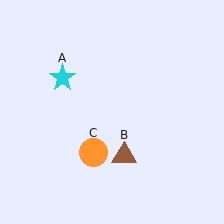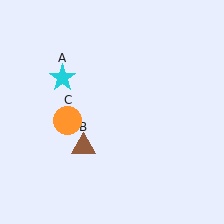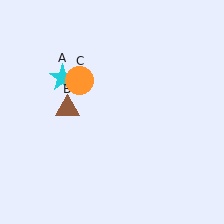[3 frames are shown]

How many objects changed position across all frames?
2 objects changed position: brown triangle (object B), orange circle (object C).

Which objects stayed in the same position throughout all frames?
Cyan star (object A) remained stationary.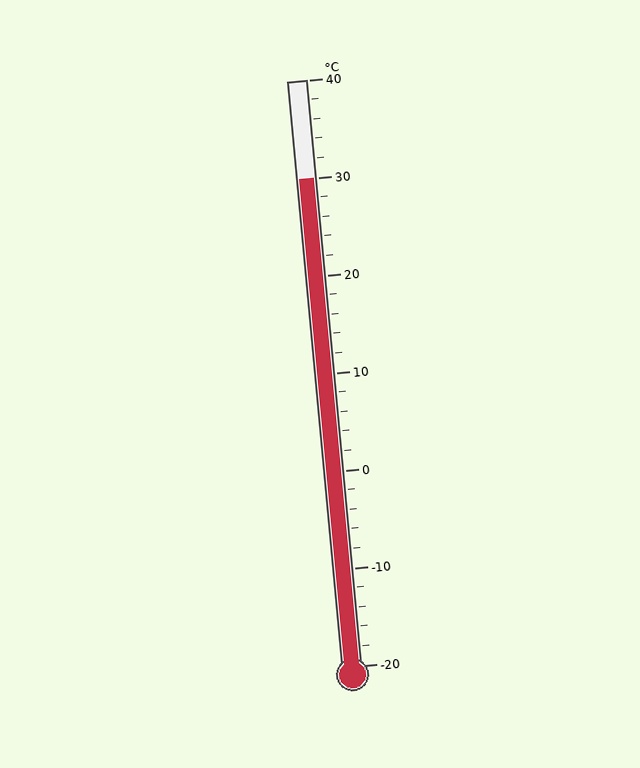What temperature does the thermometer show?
The thermometer shows approximately 30°C.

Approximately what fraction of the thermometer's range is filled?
The thermometer is filled to approximately 85% of its range.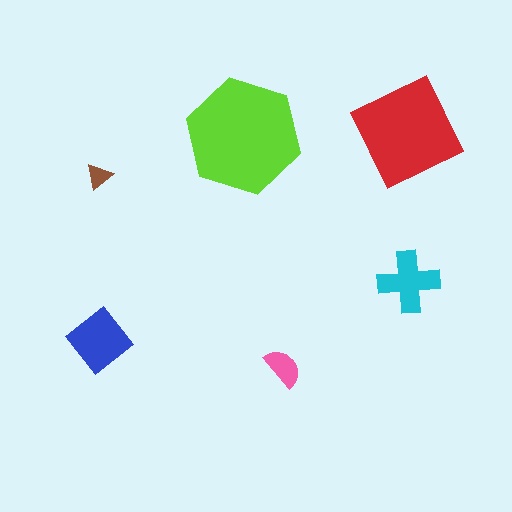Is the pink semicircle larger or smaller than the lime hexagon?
Smaller.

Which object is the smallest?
The brown triangle.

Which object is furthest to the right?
The cyan cross is rightmost.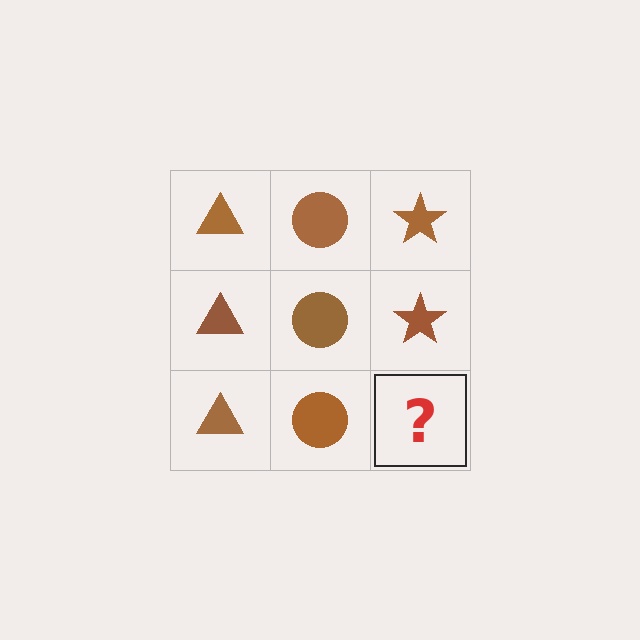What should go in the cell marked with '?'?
The missing cell should contain a brown star.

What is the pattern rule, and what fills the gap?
The rule is that each column has a consistent shape. The gap should be filled with a brown star.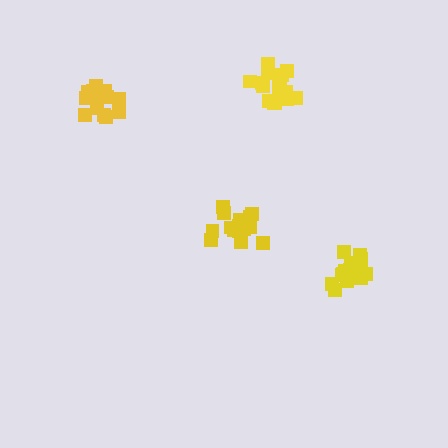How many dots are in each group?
Group 1: 16 dots, Group 2: 19 dots, Group 3: 16 dots, Group 4: 18 dots (69 total).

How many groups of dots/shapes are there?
There are 4 groups.